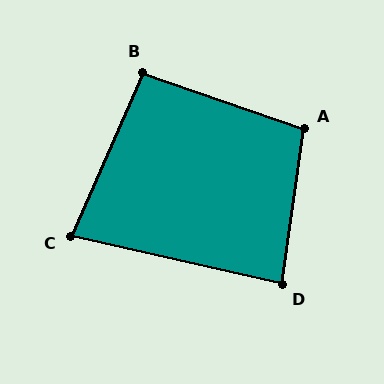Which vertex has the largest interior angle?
A, at approximately 101 degrees.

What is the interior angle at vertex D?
Approximately 85 degrees (approximately right).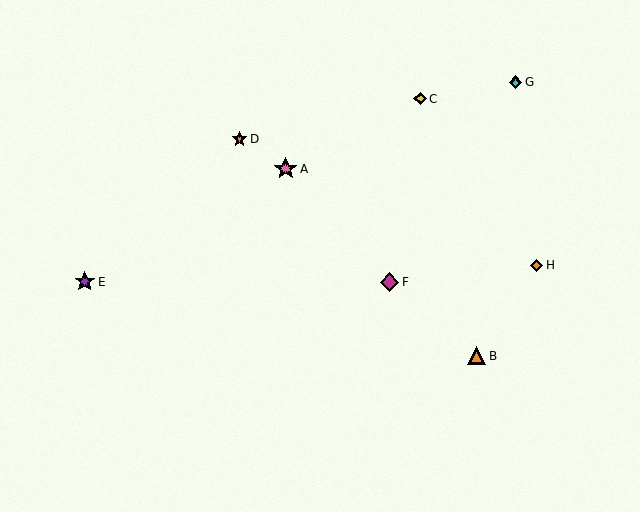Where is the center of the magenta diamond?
The center of the magenta diamond is at (389, 282).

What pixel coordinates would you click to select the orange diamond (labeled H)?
Click at (536, 265) to select the orange diamond H.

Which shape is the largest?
The pink star (labeled A) is the largest.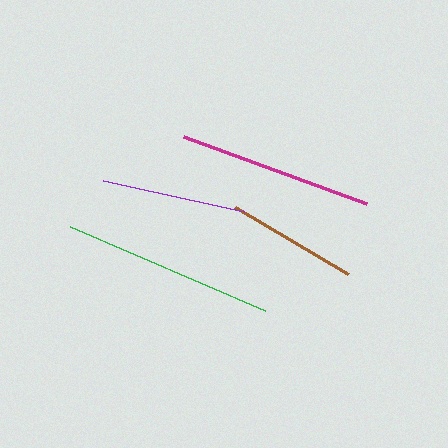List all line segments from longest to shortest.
From longest to shortest: green, magenta, purple, brown.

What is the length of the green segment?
The green segment is approximately 212 pixels long.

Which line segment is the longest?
The green line is the longest at approximately 212 pixels.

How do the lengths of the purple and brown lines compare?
The purple and brown lines are approximately the same length.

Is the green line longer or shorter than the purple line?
The green line is longer than the purple line.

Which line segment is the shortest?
The brown line is the shortest at approximately 132 pixels.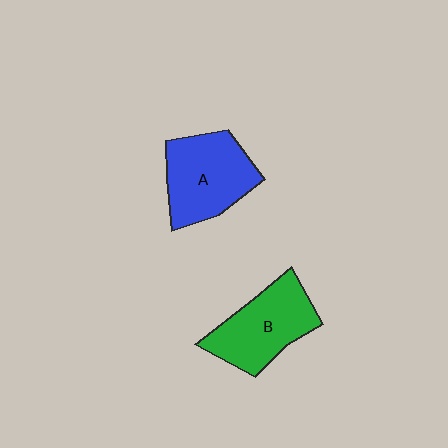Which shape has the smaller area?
Shape B (green).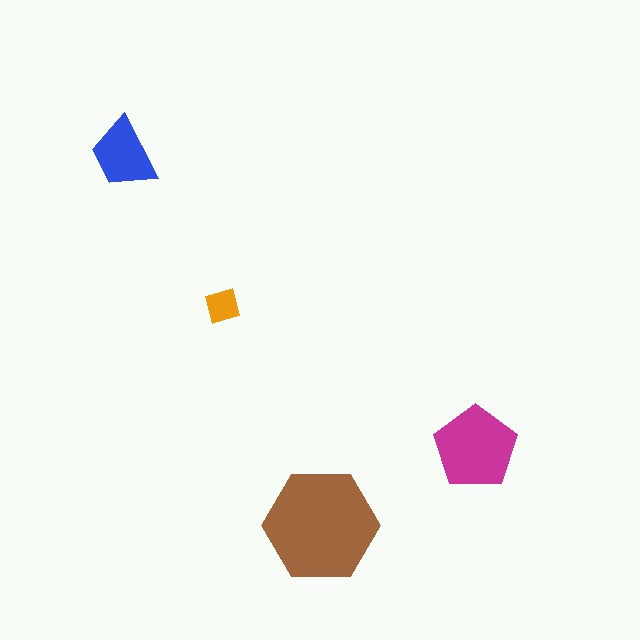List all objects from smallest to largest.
The orange diamond, the blue trapezoid, the magenta pentagon, the brown hexagon.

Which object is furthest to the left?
The blue trapezoid is leftmost.